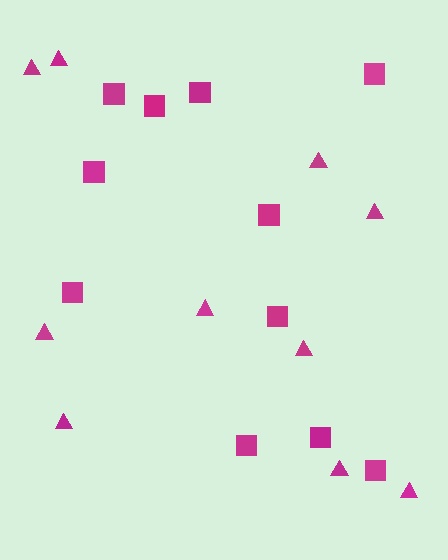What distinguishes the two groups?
There are 2 groups: one group of squares (11) and one group of triangles (10).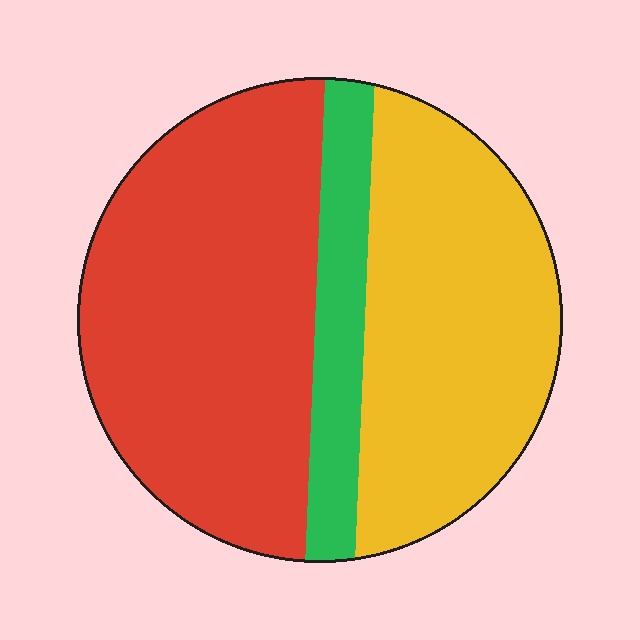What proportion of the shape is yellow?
Yellow covers 38% of the shape.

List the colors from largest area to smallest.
From largest to smallest: red, yellow, green.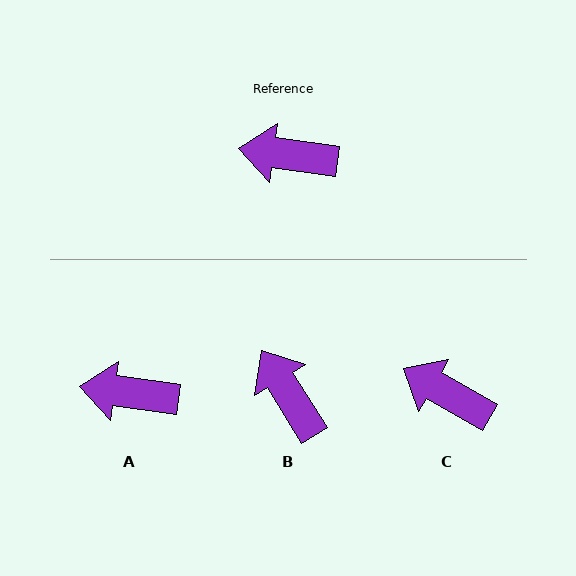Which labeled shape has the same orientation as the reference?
A.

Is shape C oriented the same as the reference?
No, it is off by about 22 degrees.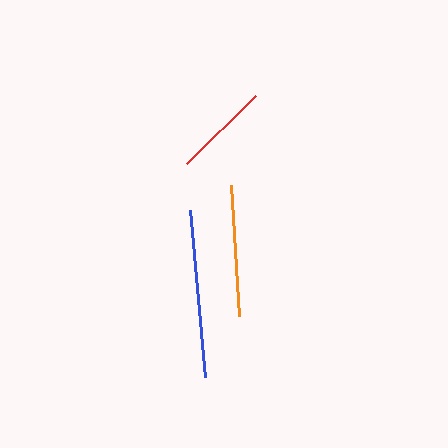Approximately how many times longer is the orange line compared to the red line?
The orange line is approximately 1.4 times the length of the red line.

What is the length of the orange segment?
The orange segment is approximately 131 pixels long.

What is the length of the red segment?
The red segment is approximately 97 pixels long.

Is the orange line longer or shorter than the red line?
The orange line is longer than the red line.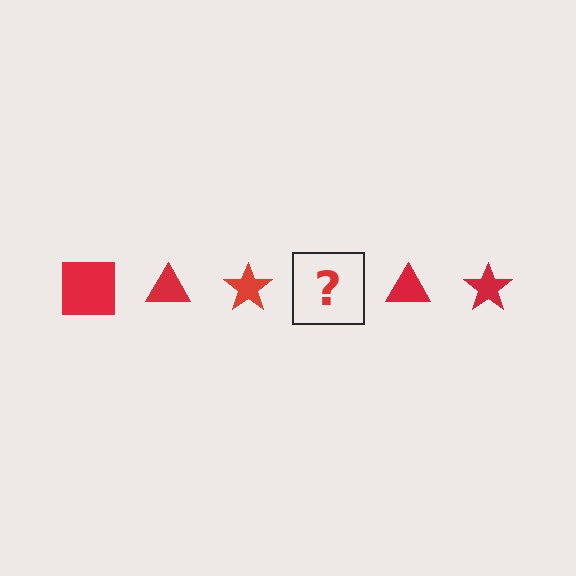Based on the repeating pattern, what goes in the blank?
The blank should be a red square.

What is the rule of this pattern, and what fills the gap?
The rule is that the pattern cycles through square, triangle, star shapes in red. The gap should be filled with a red square.